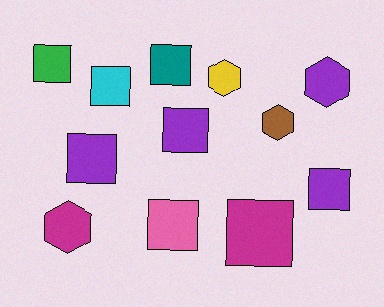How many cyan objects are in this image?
There is 1 cyan object.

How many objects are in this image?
There are 12 objects.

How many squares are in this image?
There are 8 squares.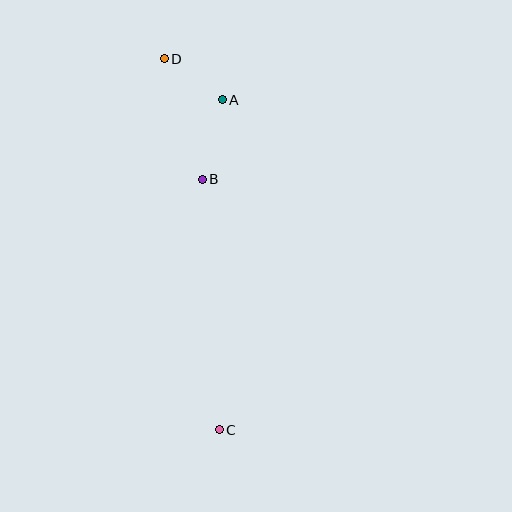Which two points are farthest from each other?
Points C and D are farthest from each other.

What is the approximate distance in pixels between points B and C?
The distance between B and C is approximately 251 pixels.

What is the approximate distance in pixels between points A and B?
The distance between A and B is approximately 82 pixels.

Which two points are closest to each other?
Points A and D are closest to each other.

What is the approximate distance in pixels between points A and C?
The distance between A and C is approximately 330 pixels.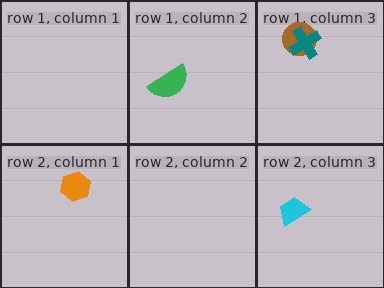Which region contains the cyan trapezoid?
The row 2, column 3 region.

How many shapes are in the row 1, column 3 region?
2.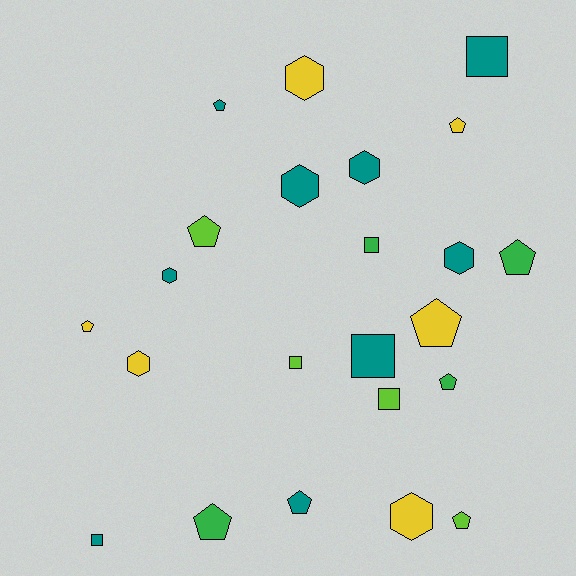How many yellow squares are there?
There are no yellow squares.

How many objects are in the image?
There are 23 objects.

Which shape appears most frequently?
Pentagon, with 10 objects.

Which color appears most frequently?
Teal, with 9 objects.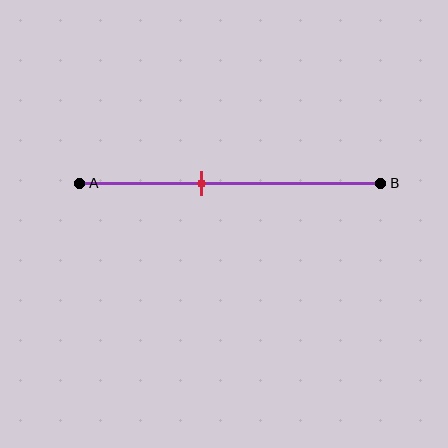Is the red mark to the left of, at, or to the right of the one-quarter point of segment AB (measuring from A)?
The red mark is to the right of the one-quarter point of segment AB.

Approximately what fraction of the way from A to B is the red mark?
The red mark is approximately 40% of the way from A to B.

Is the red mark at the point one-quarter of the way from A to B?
No, the mark is at about 40% from A, not at the 25% one-quarter point.